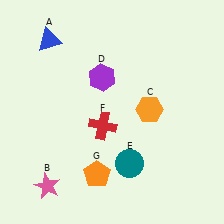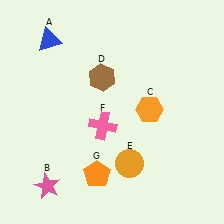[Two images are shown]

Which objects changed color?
D changed from purple to brown. E changed from teal to orange. F changed from red to pink.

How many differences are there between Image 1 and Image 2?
There are 3 differences between the two images.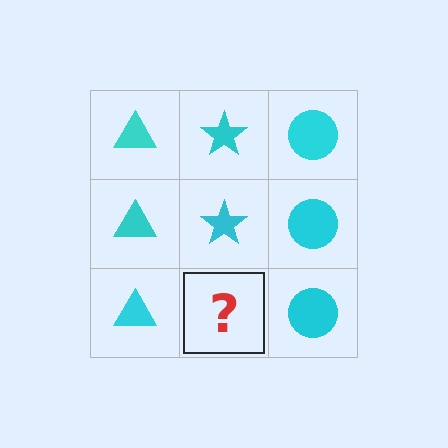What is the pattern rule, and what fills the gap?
The rule is that each column has a consistent shape. The gap should be filled with a cyan star.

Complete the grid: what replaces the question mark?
The question mark should be replaced with a cyan star.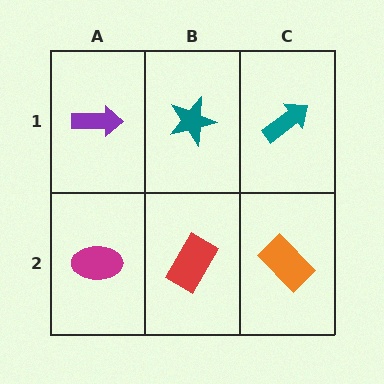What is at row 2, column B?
A red rectangle.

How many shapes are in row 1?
3 shapes.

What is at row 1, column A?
A purple arrow.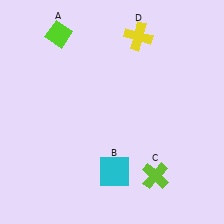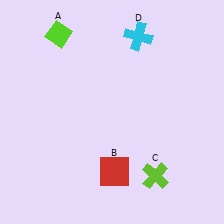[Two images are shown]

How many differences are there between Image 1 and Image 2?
There are 2 differences between the two images.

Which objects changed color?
B changed from cyan to red. D changed from yellow to cyan.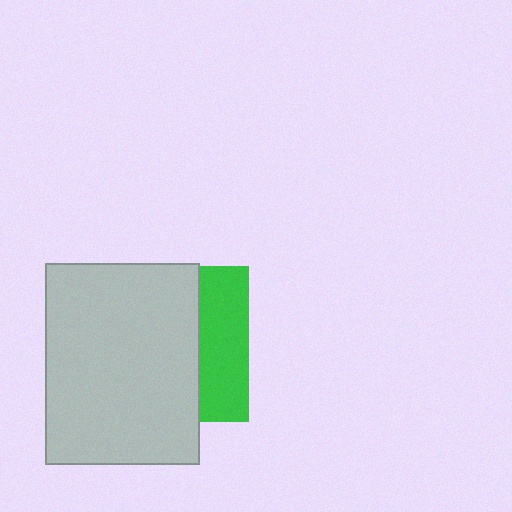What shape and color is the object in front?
The object in front is a light gray rectangle.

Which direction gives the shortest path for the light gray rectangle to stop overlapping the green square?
Moving left gives the shortest separation.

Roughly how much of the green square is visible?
A small part of it is visible (roughly 32%).